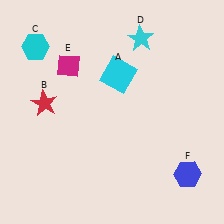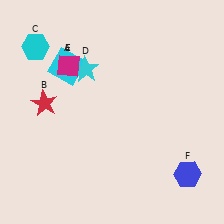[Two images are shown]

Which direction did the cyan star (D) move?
The cyan star (D) moved left.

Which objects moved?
The objects that moved are: the cyan square (A), the cyan star (D).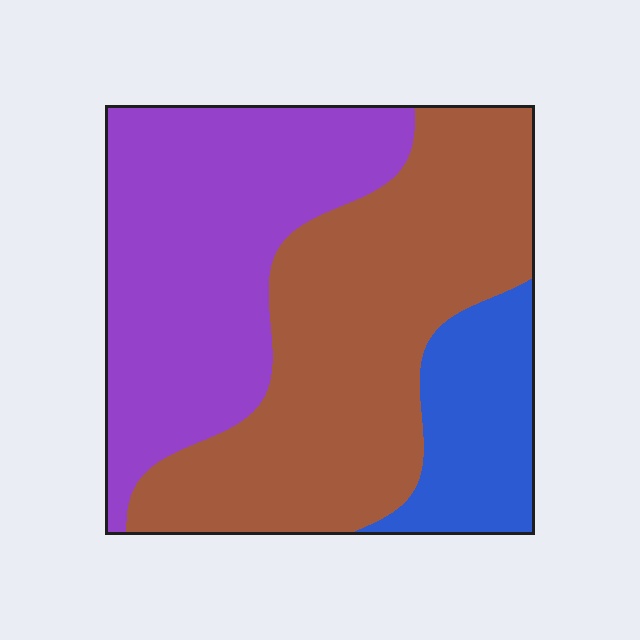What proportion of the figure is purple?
Purple takes up about two fifths (2/5) of the figure.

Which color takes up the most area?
Brown, at roughly 45%.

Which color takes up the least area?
Blue, at roughly 15%.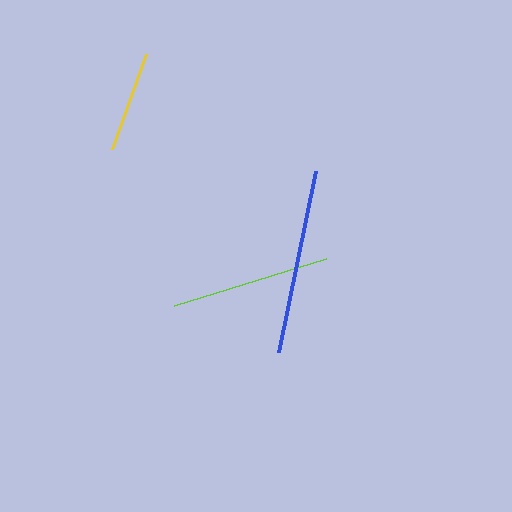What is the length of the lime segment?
The lime segment is approximately 159 pixels long.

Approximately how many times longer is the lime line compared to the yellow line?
The lime line is approximately 1.6 times the length of the yellow line.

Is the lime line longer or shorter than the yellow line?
The lime line is longer than the yellow line.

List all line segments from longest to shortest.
From longest to shortest: blue, lime, yellow.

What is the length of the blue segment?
The blue segment is approximately 185 pixels long.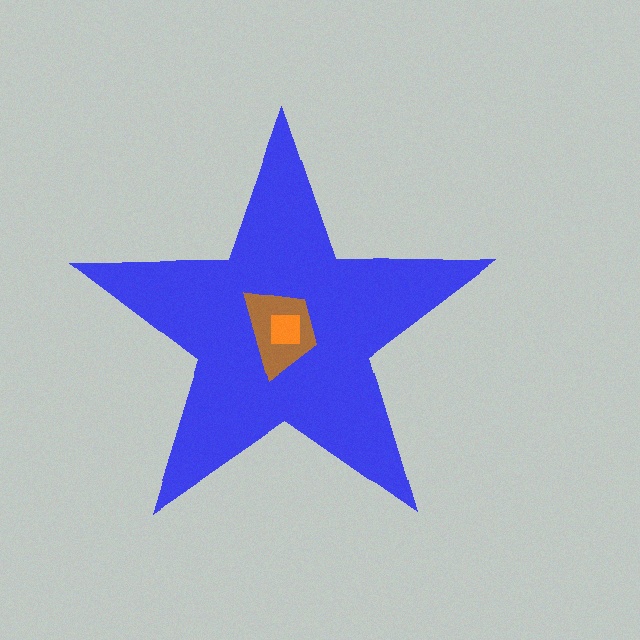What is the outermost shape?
The blue star.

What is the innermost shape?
The orange square.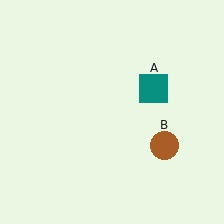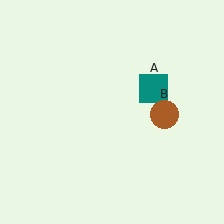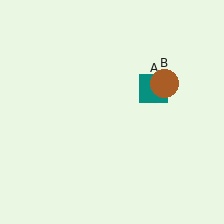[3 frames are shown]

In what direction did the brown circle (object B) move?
The brown circle (object B) moved up.